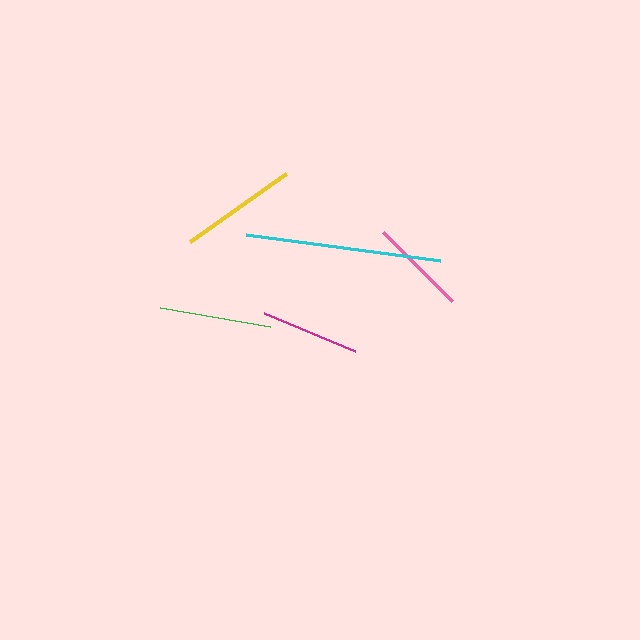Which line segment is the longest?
The cyan line is the longest at approximately 196 pixels.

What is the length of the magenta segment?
The magenta segment is approximately 99 pixels long.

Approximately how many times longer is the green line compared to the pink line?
The green line is approximately 1.1 times the length of the pink line.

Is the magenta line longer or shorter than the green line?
The green line is longer than the magenta line.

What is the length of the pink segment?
The pink segment is approximately 97 pixels long.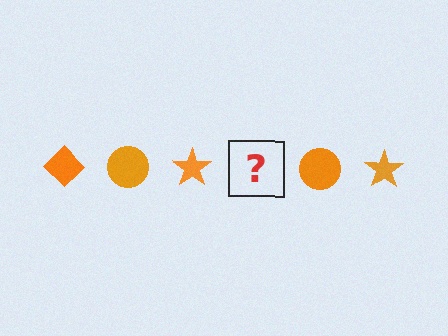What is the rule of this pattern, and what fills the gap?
The rule is that the pattern cycles through diamond, circle, star shapes in orange. The gap should be filled with an orange diamond.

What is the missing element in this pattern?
The missing element is an orange diamond.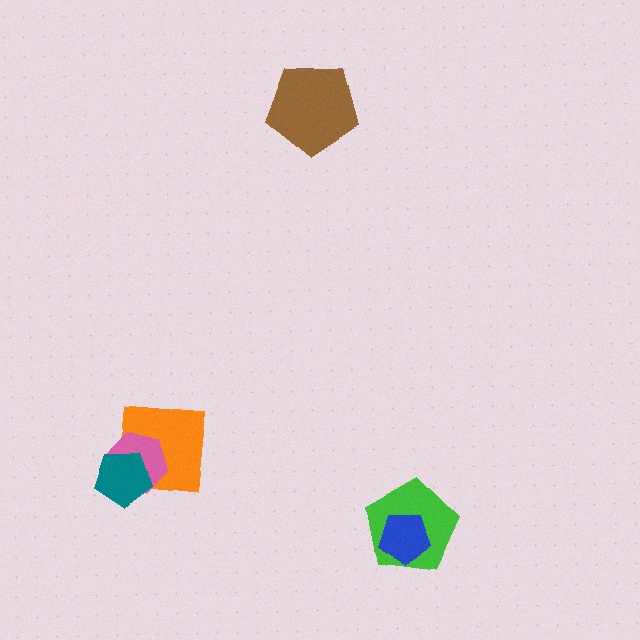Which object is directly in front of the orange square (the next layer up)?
The pink hexagon is directly in front of the orange square.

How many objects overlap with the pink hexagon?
2 objects overlap with the pink hexagon.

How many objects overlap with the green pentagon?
1 object overlaps with the green pentagon.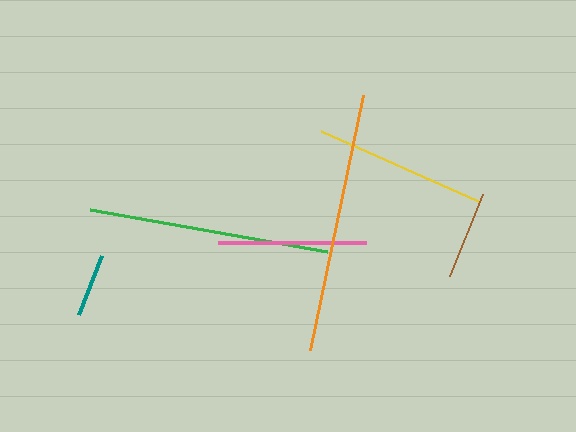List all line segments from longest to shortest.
From longest to shortest: orange, green, yellow, pink, brown, teal.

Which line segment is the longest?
The orange line is the longest at approximately 261 pixels.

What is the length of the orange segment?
The orange segment is approximately 261 pixels long.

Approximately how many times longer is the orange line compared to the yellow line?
The orange line is approximately 1.5 times the length of the yellow line.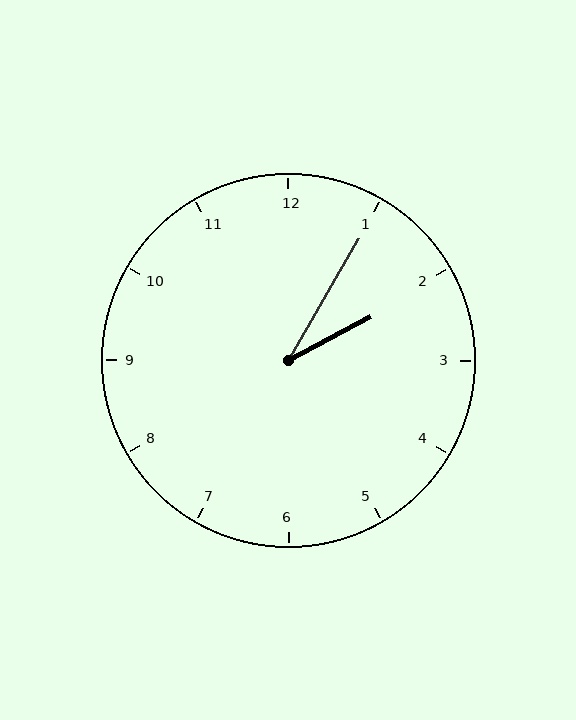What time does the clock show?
2:05.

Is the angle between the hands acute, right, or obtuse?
It is acute.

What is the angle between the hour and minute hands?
Approximately 32 degrees.